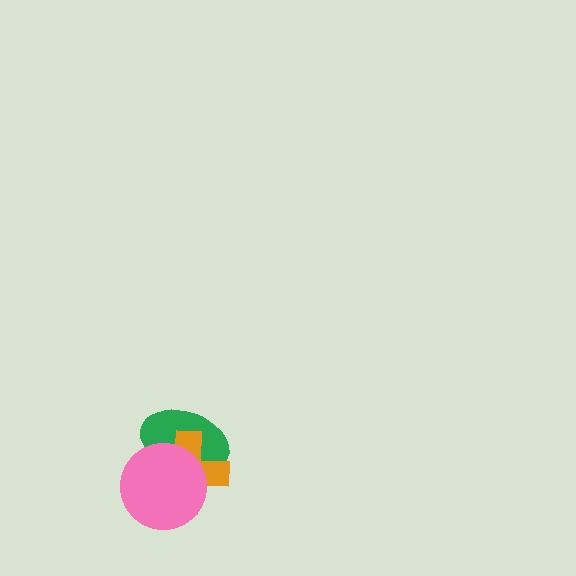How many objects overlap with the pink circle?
2 objects overlap with the pink circle.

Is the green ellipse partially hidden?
Yes, it is partially covered by another shape.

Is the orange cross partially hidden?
Yes, it is partially covered by another shape.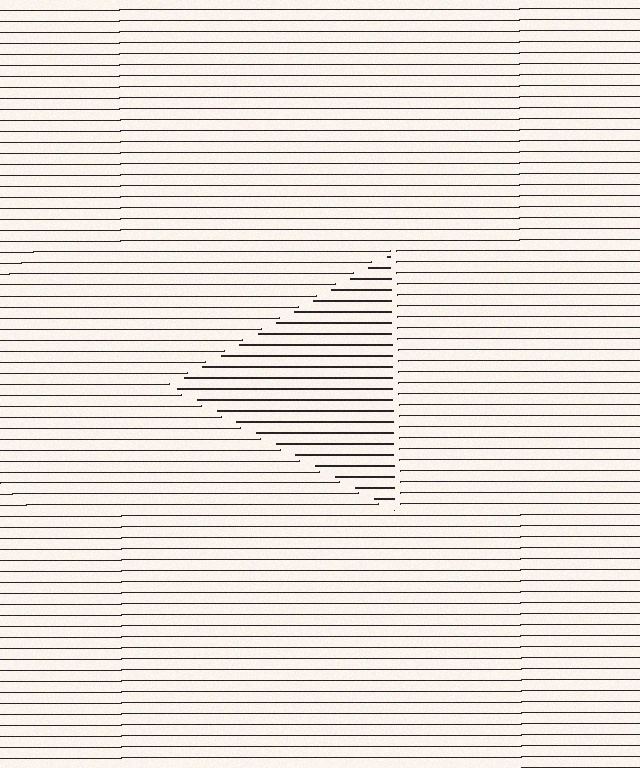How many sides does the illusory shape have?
3 sides — the line-ends trace a triangle.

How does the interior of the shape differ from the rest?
The interior of the shape contains the same grating, shifted by half a period — the contour is defined by the phase discontinuity where line-ends from the inner and outer gratings abut.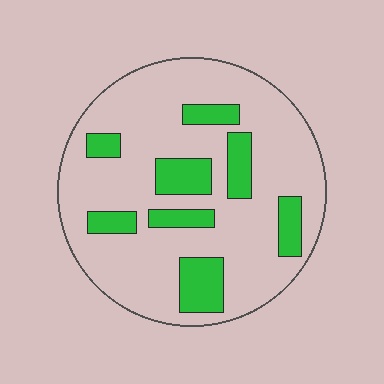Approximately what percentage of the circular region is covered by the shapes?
Approximately 20%.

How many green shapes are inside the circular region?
8.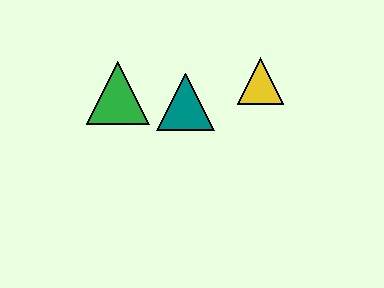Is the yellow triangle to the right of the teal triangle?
Yes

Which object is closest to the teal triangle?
The green triangle is closest to the teal triangle.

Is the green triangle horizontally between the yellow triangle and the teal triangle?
No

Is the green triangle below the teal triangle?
No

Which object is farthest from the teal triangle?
The yellow triangle is farthest from the teal triangle.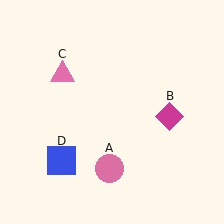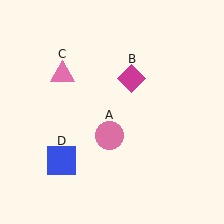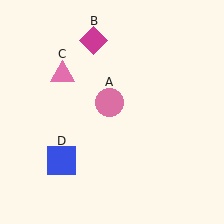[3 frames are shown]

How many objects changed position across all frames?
2 objects changed position: pink circle (object A), magenta diamond (object B).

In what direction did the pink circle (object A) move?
The pink circle (object A) moved up.